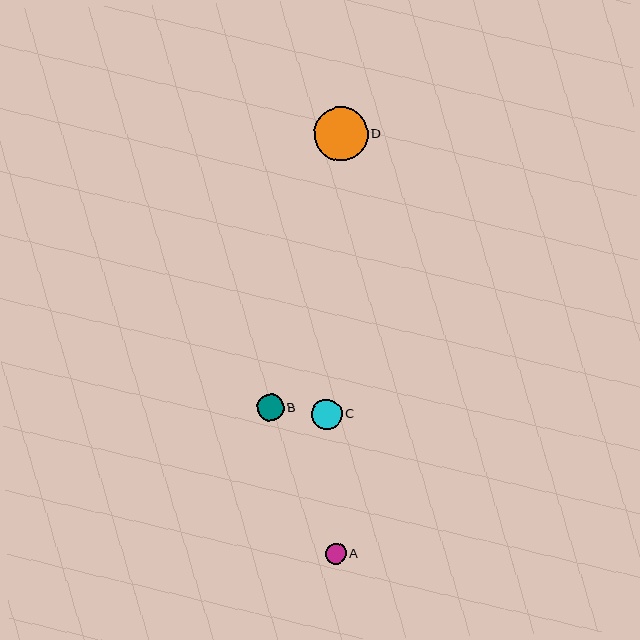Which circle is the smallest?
Circle A is the smallest with a size of approximately 21 pixels.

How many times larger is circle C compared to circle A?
Circle C is approximately 1.5 times the size of circle A.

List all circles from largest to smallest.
From largest to smallest: D, C, B, A.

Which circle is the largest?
Circle D is the largest with a size of approximately 54 pixels.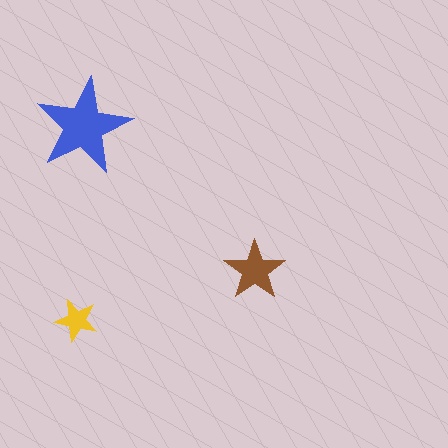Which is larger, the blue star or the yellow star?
The blue one.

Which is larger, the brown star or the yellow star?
The brown one.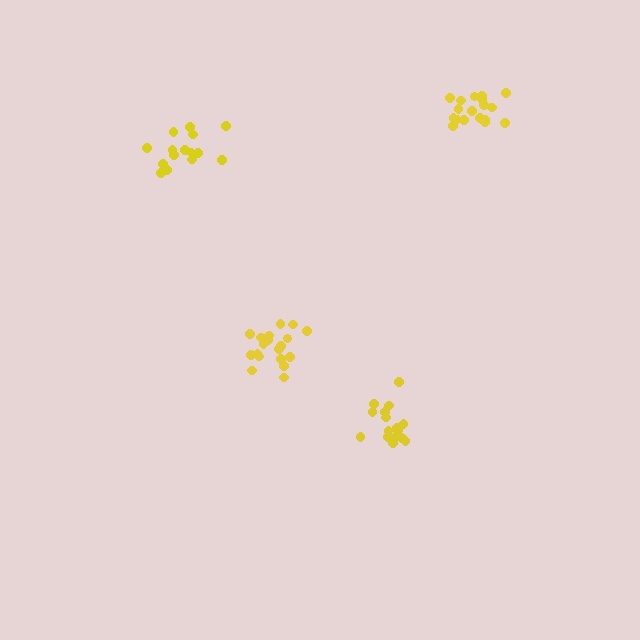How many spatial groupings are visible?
There are 4 spatial groupings.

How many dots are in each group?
Group 1: 18 dots, Group 2: 17 dots, Group 3: 15 dots, Group 4: 19 dots (69 total).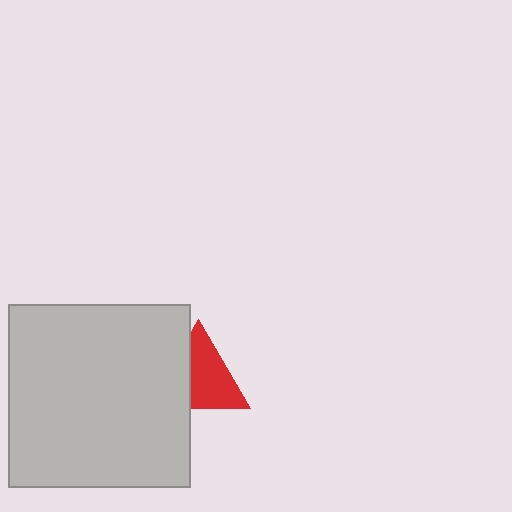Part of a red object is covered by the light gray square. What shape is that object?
It is a triangle.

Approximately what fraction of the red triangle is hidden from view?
Roughly 38% of the red triangle is hidden behind the light gray square.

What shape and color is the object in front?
The object in front is a light gray square.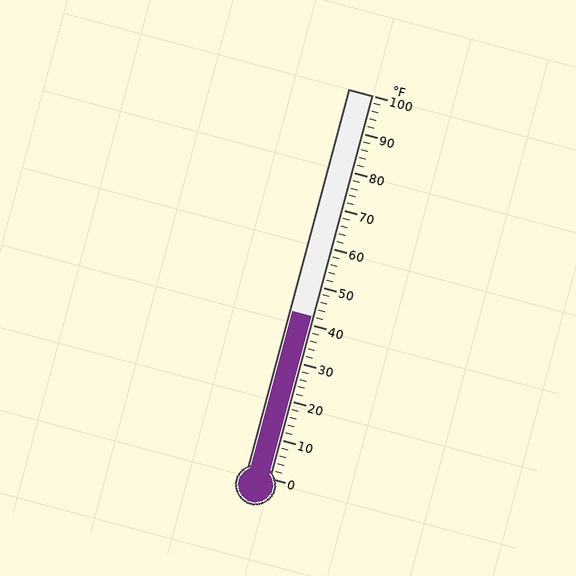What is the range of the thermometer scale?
The thermometer scale ranges from 0°F to 100°F.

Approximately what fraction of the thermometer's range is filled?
The thermometer is filled to approximately 40% of its range.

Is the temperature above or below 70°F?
The temperature is below 70°F.